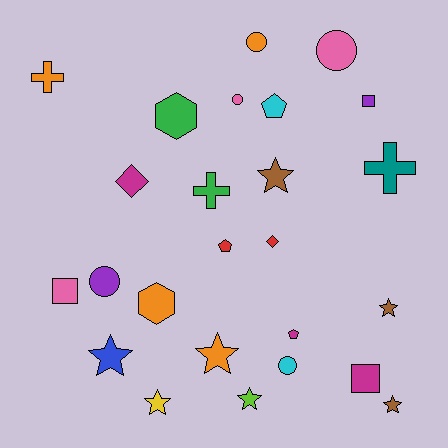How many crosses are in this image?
There are 3 crosses.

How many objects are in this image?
There are 25 objects.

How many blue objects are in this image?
There is 1 blue object.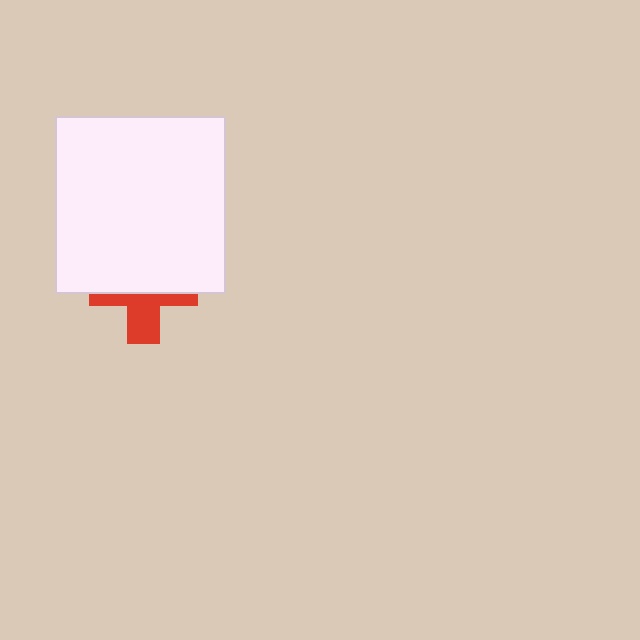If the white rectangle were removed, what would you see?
You would see the complete red cross.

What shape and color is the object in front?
The object in front is a white rectangle.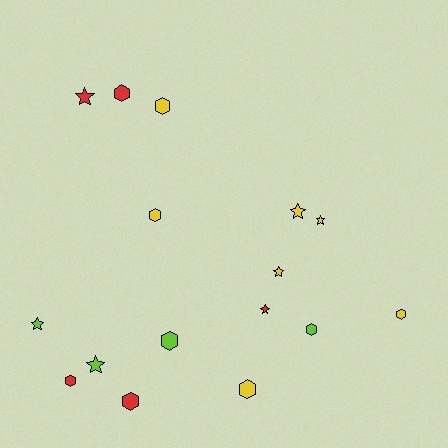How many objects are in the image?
There are 16 objects.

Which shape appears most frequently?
Hexagon, with 9 objects.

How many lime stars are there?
There are 2 lime stars.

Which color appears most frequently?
Yellow, with 7 objects.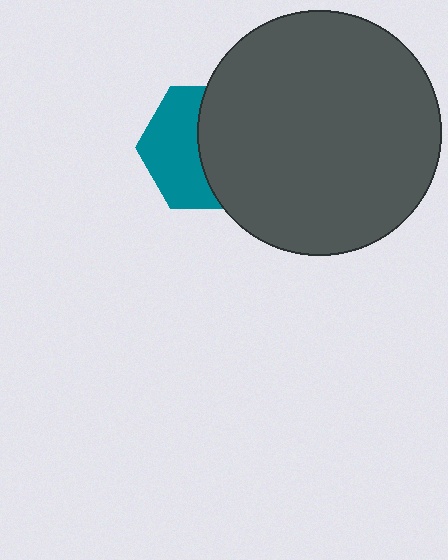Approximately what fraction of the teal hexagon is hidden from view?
Roughly 52% of the teal hexagon is hidden behind the dark gray circle.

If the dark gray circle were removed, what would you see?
You would see the complete teal hexagon.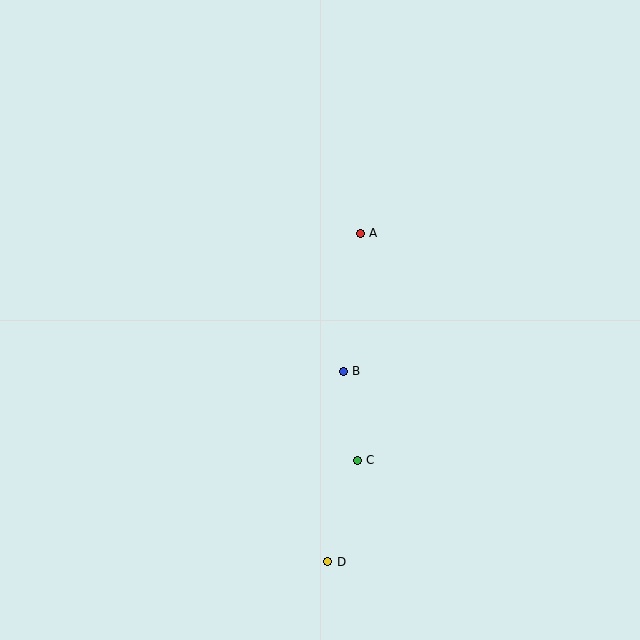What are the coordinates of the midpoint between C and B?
The midpoint between C and B is at (350, 416).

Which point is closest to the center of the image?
Point B at (343, 371) is closest to the center.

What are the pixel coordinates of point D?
Point D is at (328, 562).